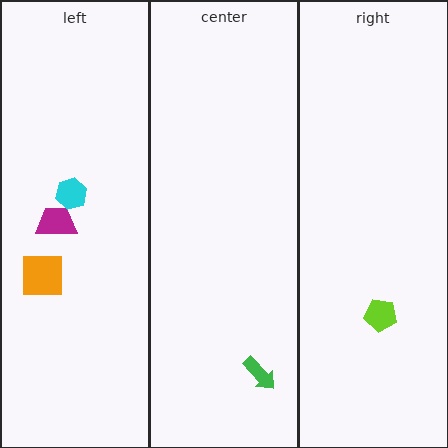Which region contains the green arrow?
The center region.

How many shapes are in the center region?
1.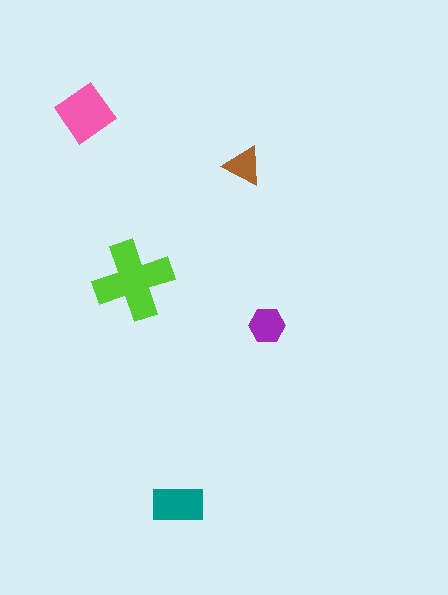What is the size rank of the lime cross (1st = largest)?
1st.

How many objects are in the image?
There are 5 objects in the image.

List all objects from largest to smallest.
The lime cross, the pink diamond, the teal rectangle, the purple hexagon, the brown triangle.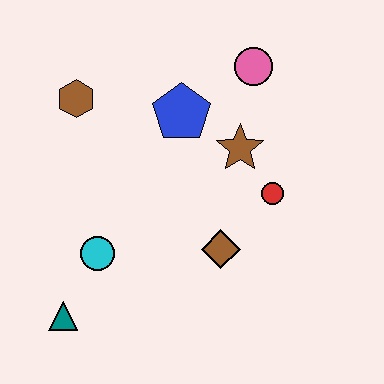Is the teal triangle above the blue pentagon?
No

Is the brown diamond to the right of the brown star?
No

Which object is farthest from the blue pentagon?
The teal triangle is farthest from the blue pentagon.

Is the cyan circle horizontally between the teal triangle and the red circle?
Yes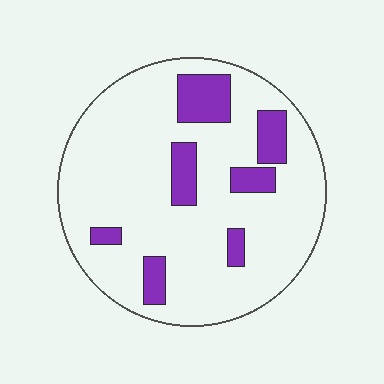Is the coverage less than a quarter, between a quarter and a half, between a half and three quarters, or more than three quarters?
Less than a quarter.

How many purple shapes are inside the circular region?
7.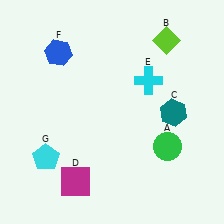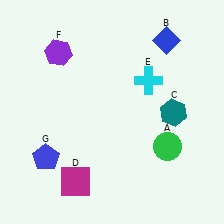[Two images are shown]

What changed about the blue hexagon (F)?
In Image 1, F is blue. In Image 2, it changed to purple.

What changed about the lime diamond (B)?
In Image 1, B is lime. In Image 2, it changed to blue.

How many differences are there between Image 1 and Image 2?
There are 3 differences between the two images.